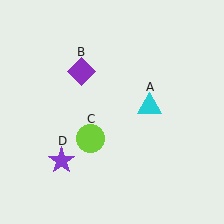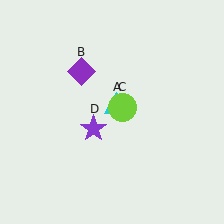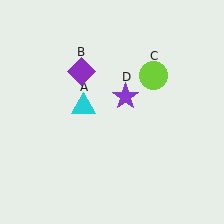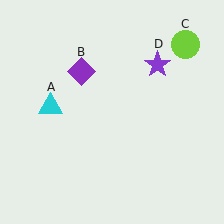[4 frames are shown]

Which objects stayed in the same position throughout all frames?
Purple diamond (object B) remained stationary.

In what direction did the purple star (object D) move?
The purple star (object D) moved up and to the right.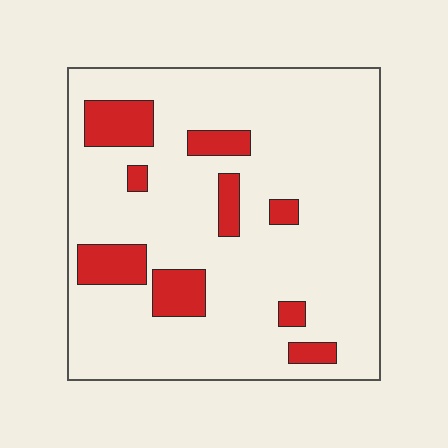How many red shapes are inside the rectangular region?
9.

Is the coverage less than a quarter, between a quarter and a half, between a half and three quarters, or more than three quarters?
Less than a quarter.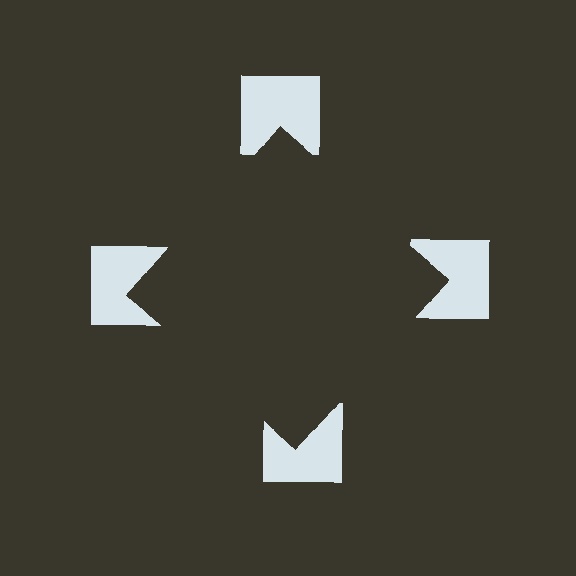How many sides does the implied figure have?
4 sides.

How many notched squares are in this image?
There are 4 — one at each vertex of the illusory square.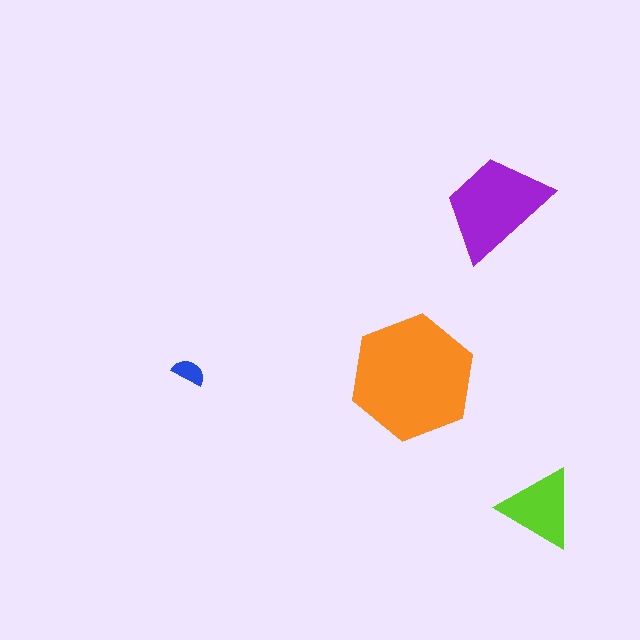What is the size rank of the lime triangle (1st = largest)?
3rd.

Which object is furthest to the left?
The blue semicircle is leftmost.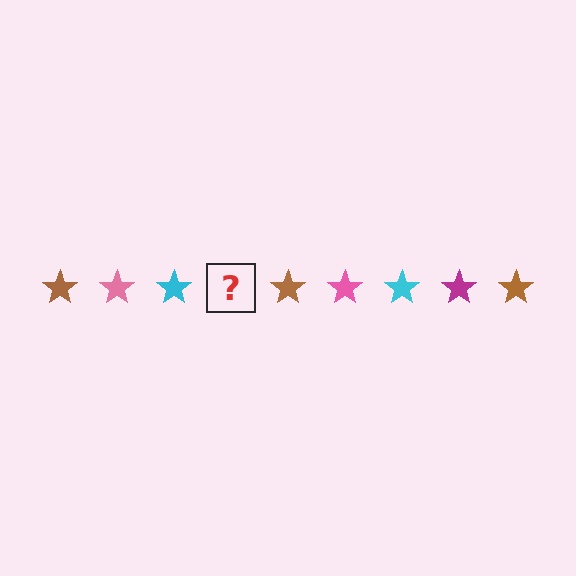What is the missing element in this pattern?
The missing element is a magenta star.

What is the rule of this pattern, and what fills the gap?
The rule is that the pattern cycles through brown, pink, cyan, magenta stars. The gap should be filled with a magenta star.